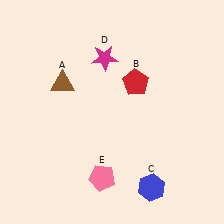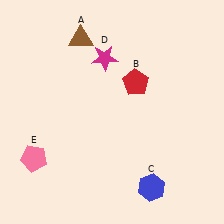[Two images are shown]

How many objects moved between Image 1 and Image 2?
2 objects moved between the two images.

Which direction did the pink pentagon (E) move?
The pink pentagon (E) moved left.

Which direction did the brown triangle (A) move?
The brown triangle (A) moved up.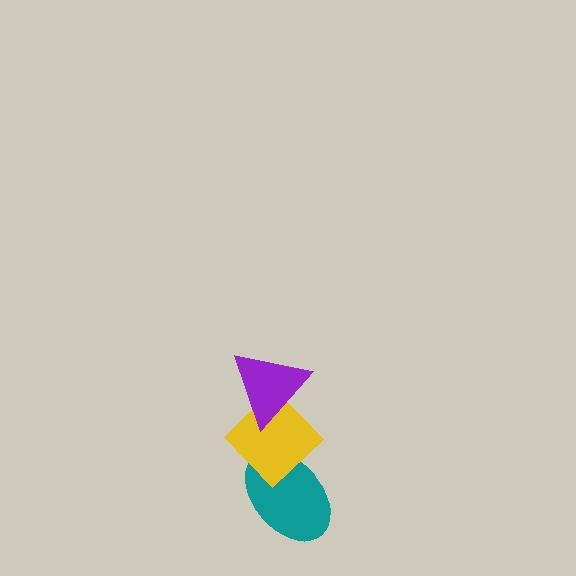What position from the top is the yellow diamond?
The yellow diamond is 2nd from the top.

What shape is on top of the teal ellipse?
The yellow diamond is on top of the teal ellipse.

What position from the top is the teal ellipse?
The teal ellipse is 3rd from the top.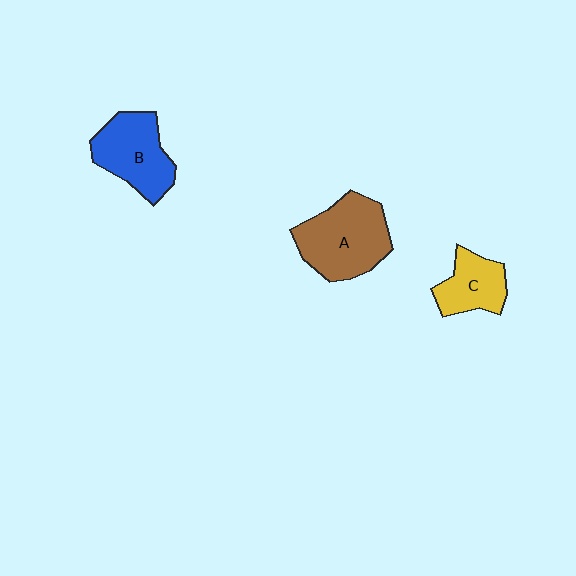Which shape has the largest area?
Shape A (brown).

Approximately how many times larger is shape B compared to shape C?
Approximately 1.4 times.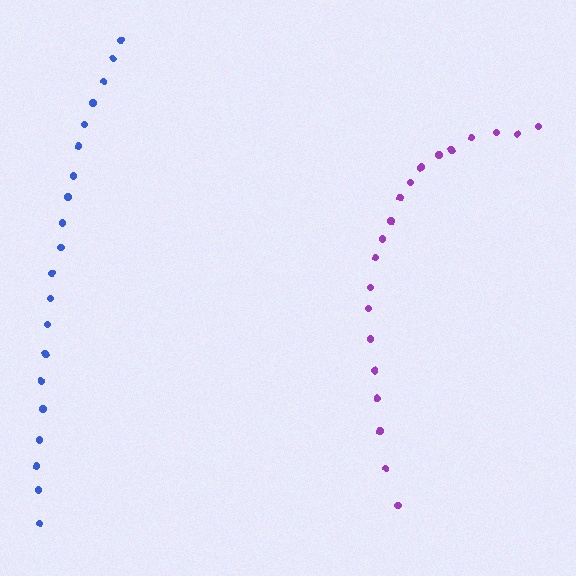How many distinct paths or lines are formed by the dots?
There are 2 distinct paths.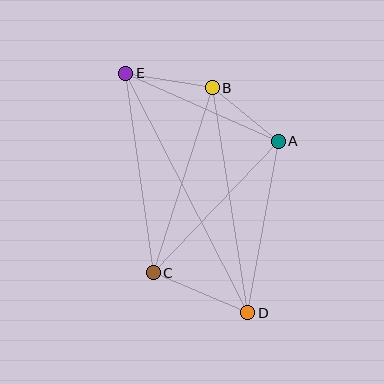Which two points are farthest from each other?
Points D and E are farthest from each other.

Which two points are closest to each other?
Points A and B are closest to each other.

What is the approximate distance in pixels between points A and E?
The distance between A and E is approximately 167 pixels.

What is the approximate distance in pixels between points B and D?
The distance between B and D is approximately 228 pixels.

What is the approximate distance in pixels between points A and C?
The distance between A and C is approximately 181 pixels.